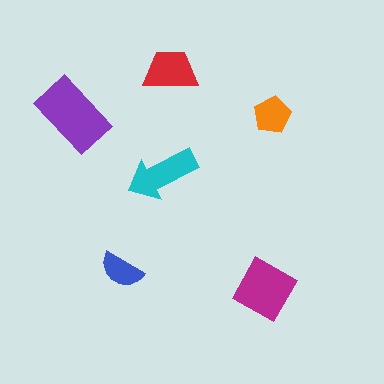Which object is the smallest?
The blue semicircle.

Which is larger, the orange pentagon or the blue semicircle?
The orange pentagon.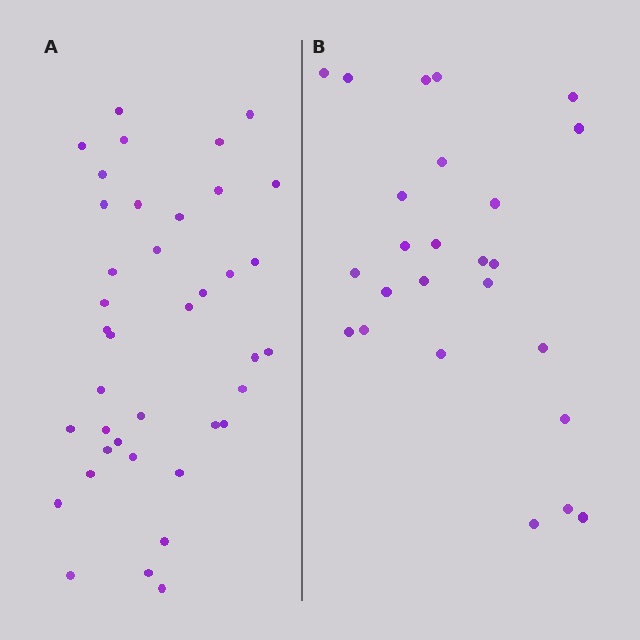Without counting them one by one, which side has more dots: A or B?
Region A (the left region) has more dots.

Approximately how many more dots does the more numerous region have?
Region A has approximately 15 more dots than region B.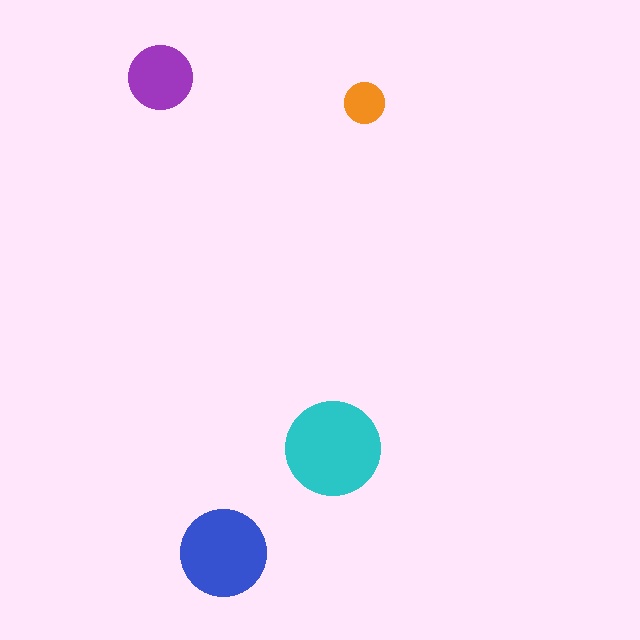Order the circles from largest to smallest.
the cyan one, the blue one, the purple one, the orange one.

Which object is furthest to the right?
The orange circle is rightmost.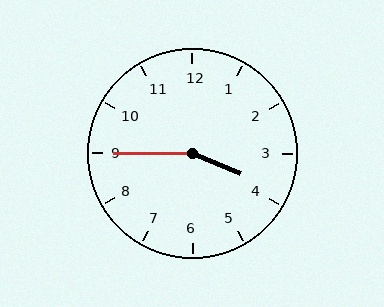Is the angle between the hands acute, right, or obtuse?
It is obtuse.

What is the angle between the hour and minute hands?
Approximately 158 degrees.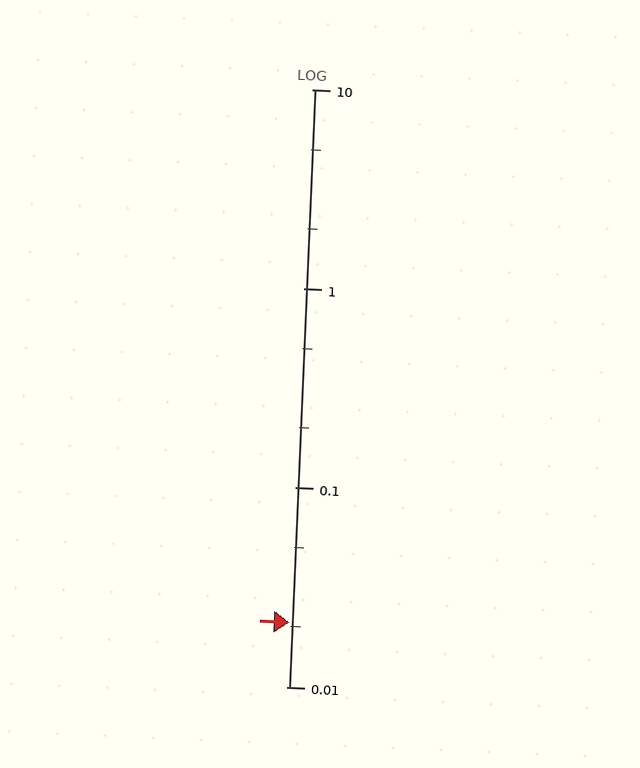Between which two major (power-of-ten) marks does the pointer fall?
The pointer is between 0.01 and 0.1.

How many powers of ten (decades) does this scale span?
The scale spans 3 decades, from 0.01 to 10.